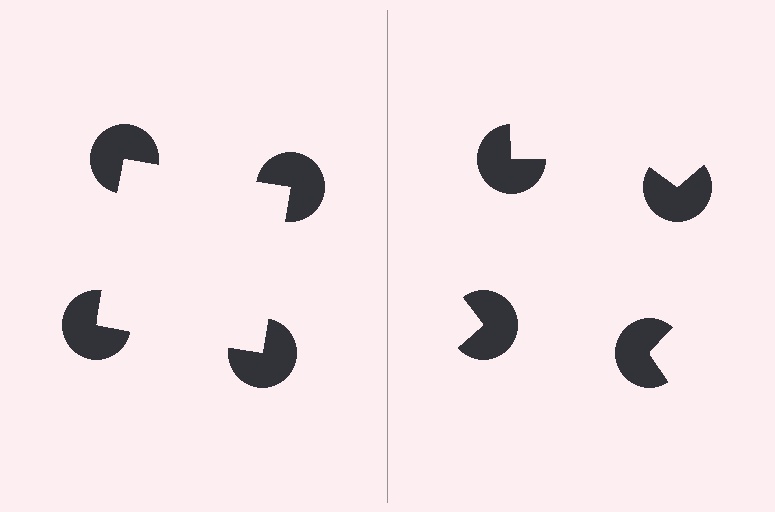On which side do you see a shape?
An illusory square appears on the left side. On the right side the wedge cuts are rotated, so no coherent shape forms.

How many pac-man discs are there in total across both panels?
8 — 4 on each side.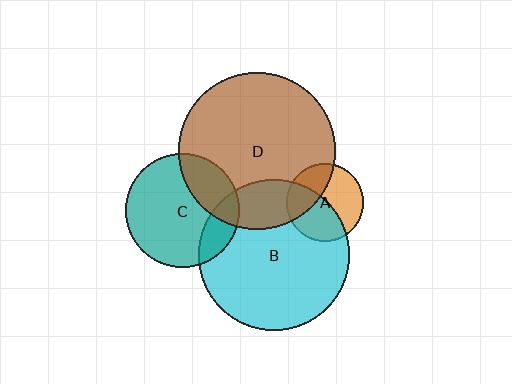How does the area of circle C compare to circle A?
Approximately 2.1 times.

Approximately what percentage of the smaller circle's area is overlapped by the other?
Approximately 15%.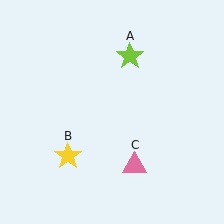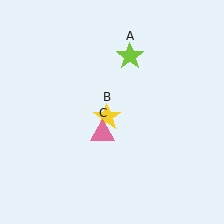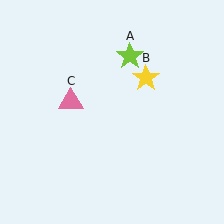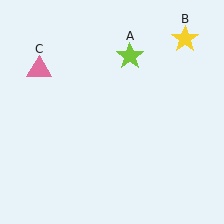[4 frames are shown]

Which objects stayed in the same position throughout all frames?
Lime star (object A) remained stationary.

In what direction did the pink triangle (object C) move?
The pink triangle (object C) moved up and to the left.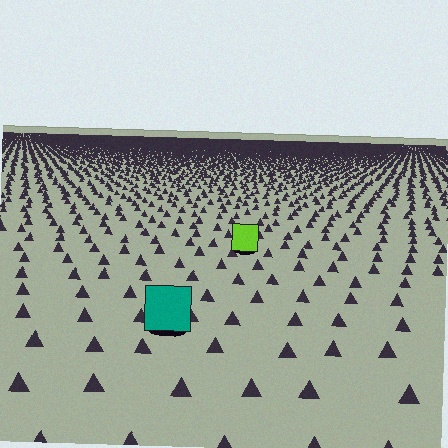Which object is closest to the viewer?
The teal square is closest. The texture marks near it are larger and more spread out.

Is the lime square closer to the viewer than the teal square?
No. The teal square is closer — you can tell from the texture gradient: the ground texture is coarser near it.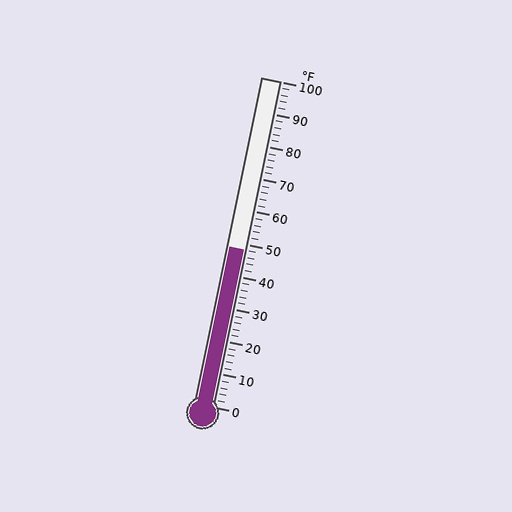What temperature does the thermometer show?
The thermometer shows approximately 48°F.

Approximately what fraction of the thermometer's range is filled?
The thermometer is filled to approximately 50% of its range.